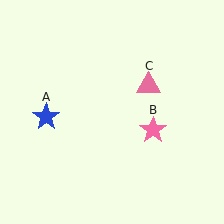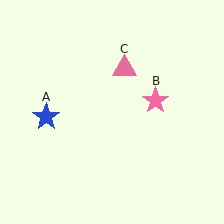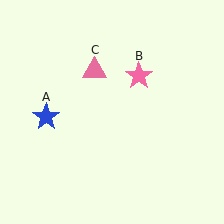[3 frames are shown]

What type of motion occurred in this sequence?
The pink star (object B), pink triangle (object C) rotated counterclockwise around the center of the scene.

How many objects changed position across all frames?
2 objects changed position: pink star (object B), pink triangle (object C).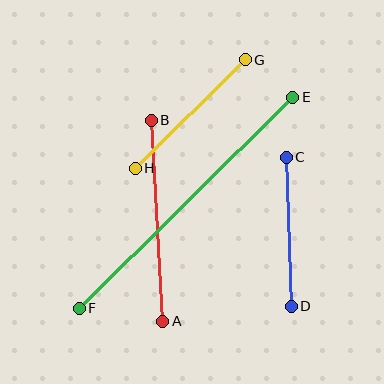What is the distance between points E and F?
The distance is approximately 300 pixels.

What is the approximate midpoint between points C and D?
The midpoint is at approximately (289, 232) pixels.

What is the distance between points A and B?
The distance is approximately 201 pixels.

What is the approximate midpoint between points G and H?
The midpoint is at approximately (190, 114) pixels.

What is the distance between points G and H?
The distance is approximately 154 pixels.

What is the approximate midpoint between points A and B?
The midpoint is at approximately (157, 221) pixels.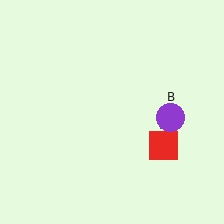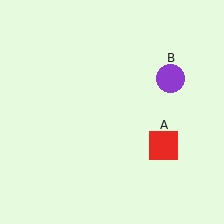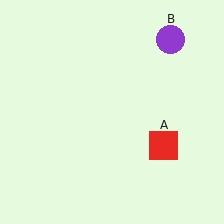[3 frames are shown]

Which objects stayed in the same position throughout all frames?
Red square (object A) remained stationary.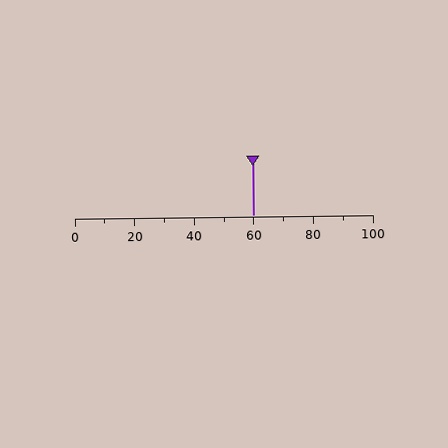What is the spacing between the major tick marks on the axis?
The major ticks are spaced 20 apart.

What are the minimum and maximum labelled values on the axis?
The axis runs from 0 to 100.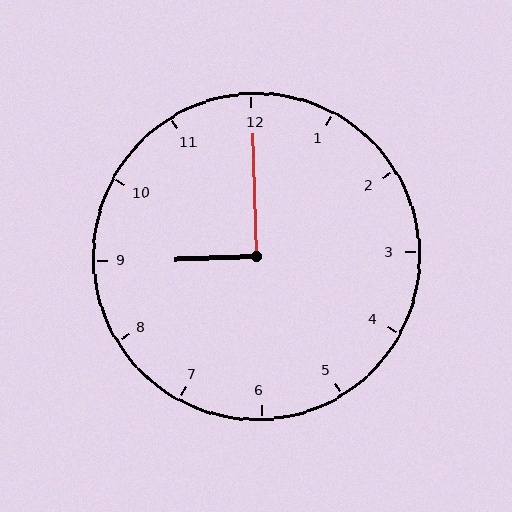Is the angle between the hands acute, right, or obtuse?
It is right.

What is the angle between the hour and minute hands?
Approximately 90 degrees.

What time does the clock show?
9:00.